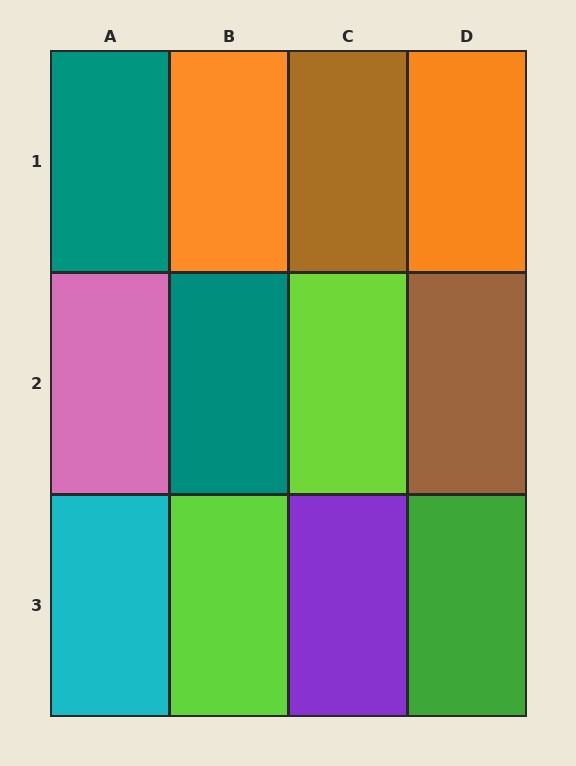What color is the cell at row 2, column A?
Pink.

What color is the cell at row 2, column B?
Teal.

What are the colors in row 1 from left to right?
Teal, orange, brown, orange.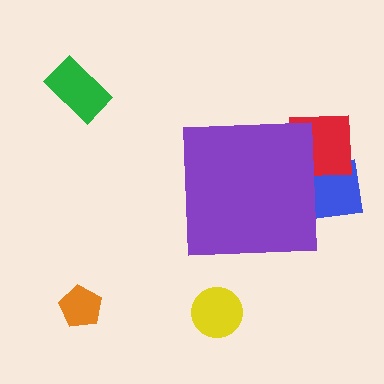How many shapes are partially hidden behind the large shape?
2 shapes are partially hidden.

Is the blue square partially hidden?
Yes, the blue square is partially hidden behind the purple square.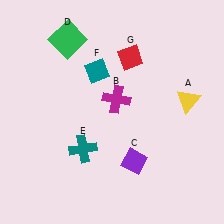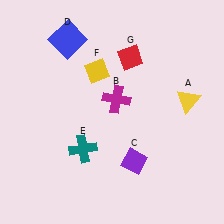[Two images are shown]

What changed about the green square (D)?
In Image 1, D is green. In Image 2, it changed to blue.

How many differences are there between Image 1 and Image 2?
There are 2 differences between the two images.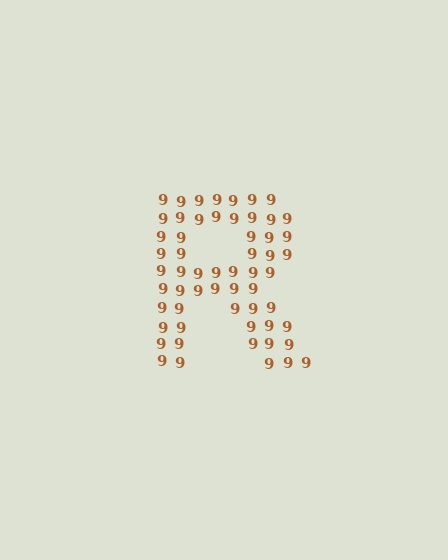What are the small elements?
The small elements are digit 9's.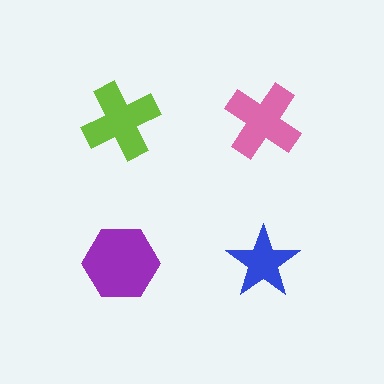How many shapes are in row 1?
2 shapes.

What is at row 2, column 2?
A blue star.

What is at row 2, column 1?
A purple hexagon.